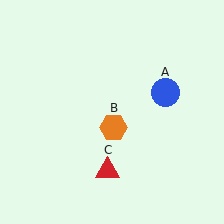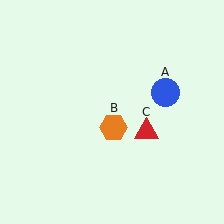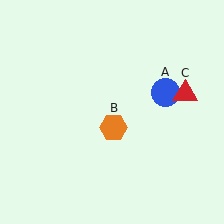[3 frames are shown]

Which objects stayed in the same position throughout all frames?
Blue circle (object A) and orange hexagon (object B) remained stationary.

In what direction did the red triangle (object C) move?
The red triangle (object C) moved up and to the right.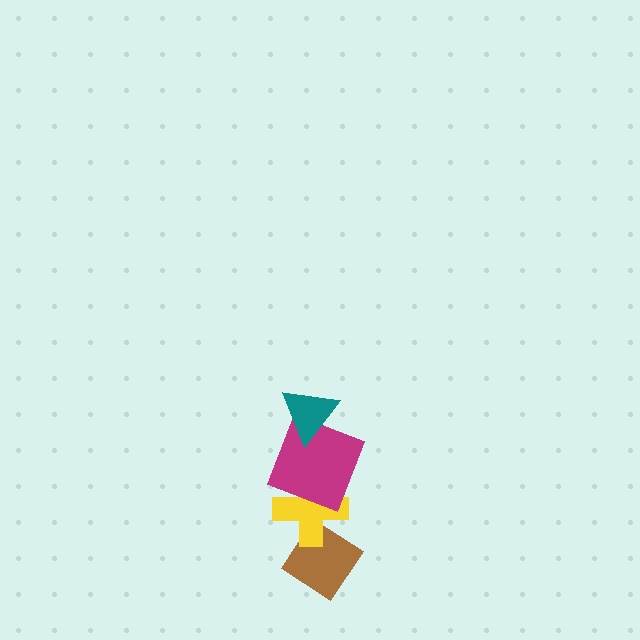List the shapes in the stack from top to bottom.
From top to bottom: the teal triangle, the magenta square, the yellow cross, the brown diamond.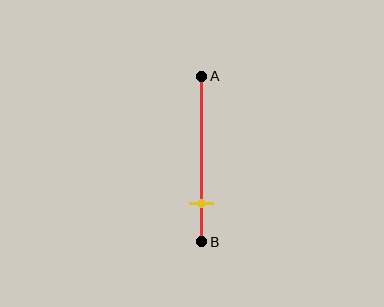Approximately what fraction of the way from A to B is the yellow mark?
The yellow mark is approximately 75% of the way from A to B.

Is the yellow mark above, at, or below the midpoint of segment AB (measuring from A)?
The yellow mark is below the midpoint of segment AB.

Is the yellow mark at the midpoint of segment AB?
No, the mark is at about 75% from A, not at the 50% midpoint.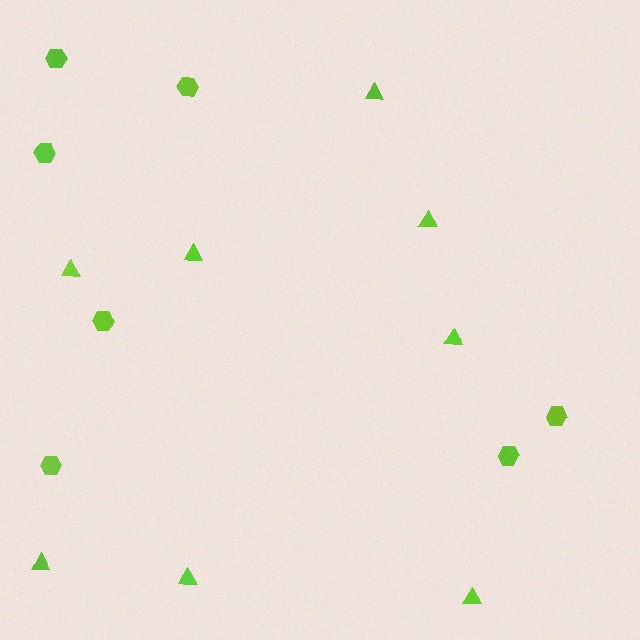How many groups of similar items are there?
There are 2 groups: one group of hexagons (7) and one group of triangles (8).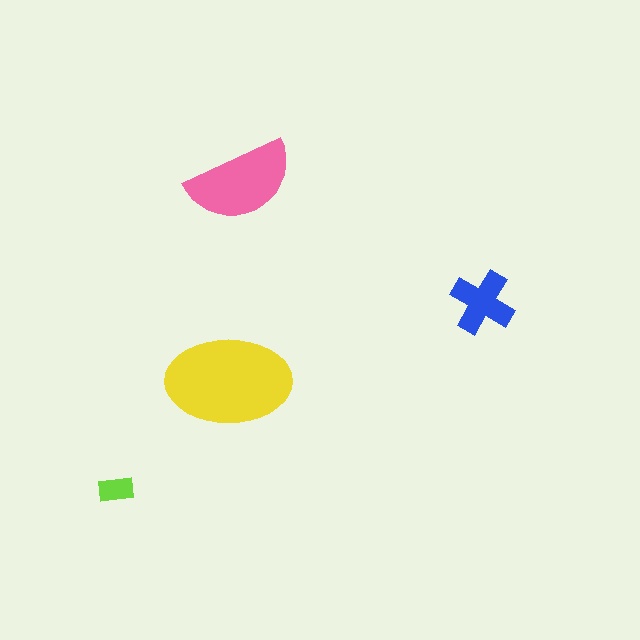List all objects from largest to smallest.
The yellow ellipse, the pink semicircle, the blue cross, the lime rectangle.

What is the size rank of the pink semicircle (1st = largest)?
2nd.